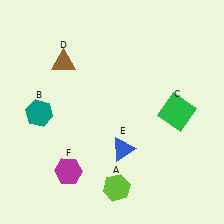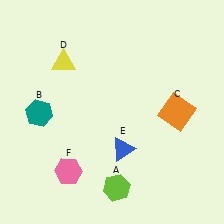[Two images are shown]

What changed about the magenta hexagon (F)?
In Image 1, F is magenta. In Image 2, it changed to pink.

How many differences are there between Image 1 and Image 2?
There are 3 differences between the two images.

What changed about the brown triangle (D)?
In Image 1, D is brown. In Image 2, it changed to yellow.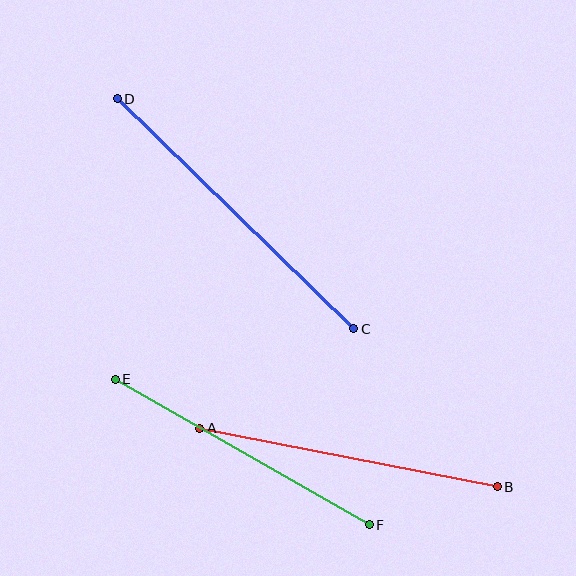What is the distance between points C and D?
The distance is approximately 330 pixels.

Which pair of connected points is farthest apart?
Points C and D are farthest apart.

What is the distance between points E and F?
The distance is approximately 293 pixels.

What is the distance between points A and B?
The distance is approximately 303 pixels.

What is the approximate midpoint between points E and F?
The midpoint is at approximately (242, 452) pixels.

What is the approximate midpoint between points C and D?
The midpoint is at approximately (236, 214) pixels.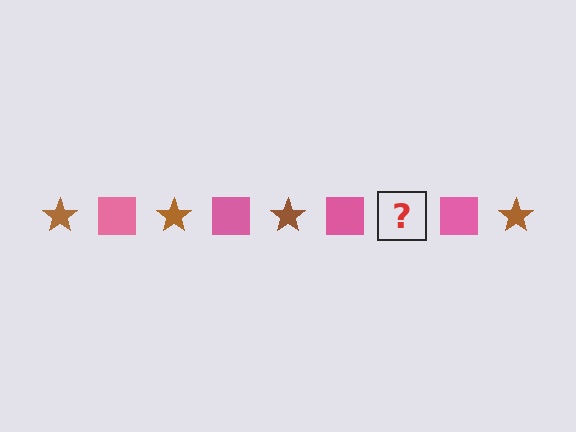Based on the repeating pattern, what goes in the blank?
The blank should be a brown star.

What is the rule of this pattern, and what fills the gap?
The rule is that the pattern alternates between brown star and pink square. The gap should be filled with a brown star.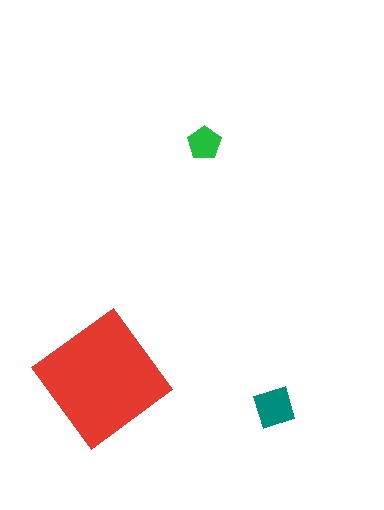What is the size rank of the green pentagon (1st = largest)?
3rd.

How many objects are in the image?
There are 3 objects in the image.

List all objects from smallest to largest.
The green pentagon, the teal diamond, the red diamond.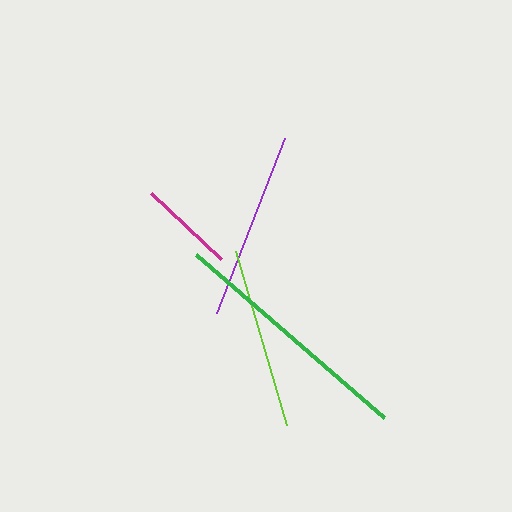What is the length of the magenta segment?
The magenta segment is approximately 96 pixels long.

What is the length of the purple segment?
The purple segment is approximately 187 pixels long.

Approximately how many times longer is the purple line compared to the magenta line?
The purple line is approximately 2.0 times the length of the magenta line.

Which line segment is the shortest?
The magenta line is the shortest at approximately 96 pixels.